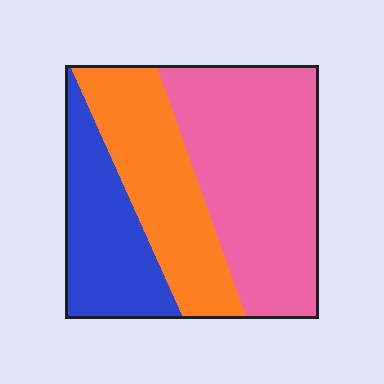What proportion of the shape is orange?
Orange takes up about one third (1/3) of the shape.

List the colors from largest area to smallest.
From largest to smallest: pink, orange, blue.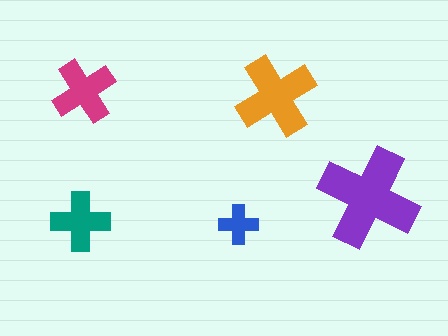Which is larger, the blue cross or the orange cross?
The orange one.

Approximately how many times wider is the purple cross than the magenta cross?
About 1.5 times wider.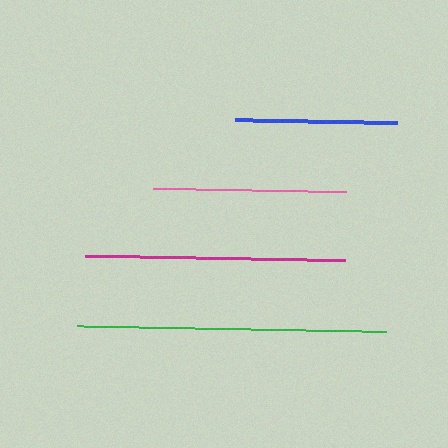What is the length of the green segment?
The green segment is approximately 309 pixels long.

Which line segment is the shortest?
The blue line is the shortest at approximately 163 pixels.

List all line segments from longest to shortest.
From longest to shortest: green, magenta, pink, blue.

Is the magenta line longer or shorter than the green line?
The green line is longer than the magenta line.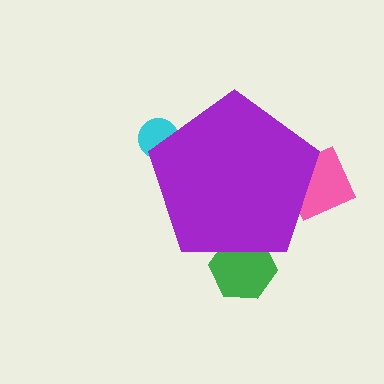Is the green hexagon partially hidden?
Yes, the green hexagon is partially hidden behind the purple pentagon.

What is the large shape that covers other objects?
A purple pentagon.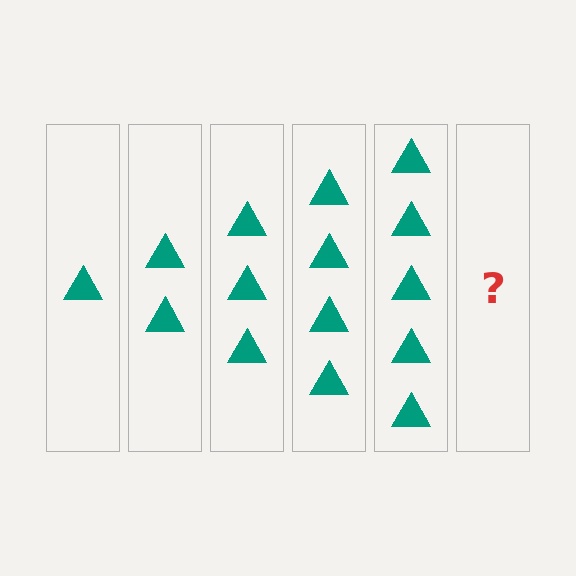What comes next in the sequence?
The next element should be 6 triangles.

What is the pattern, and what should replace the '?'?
The pattern is that each step adds one more triangle. The '?' should be 6 triangles.